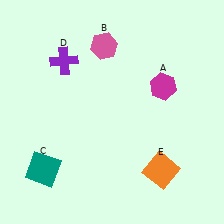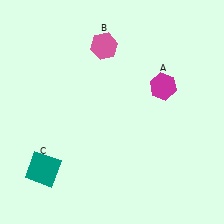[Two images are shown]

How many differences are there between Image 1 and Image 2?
There are 2 differences between the two images.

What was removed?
The purple cross (D), the orange square (E) were removed in Image 2.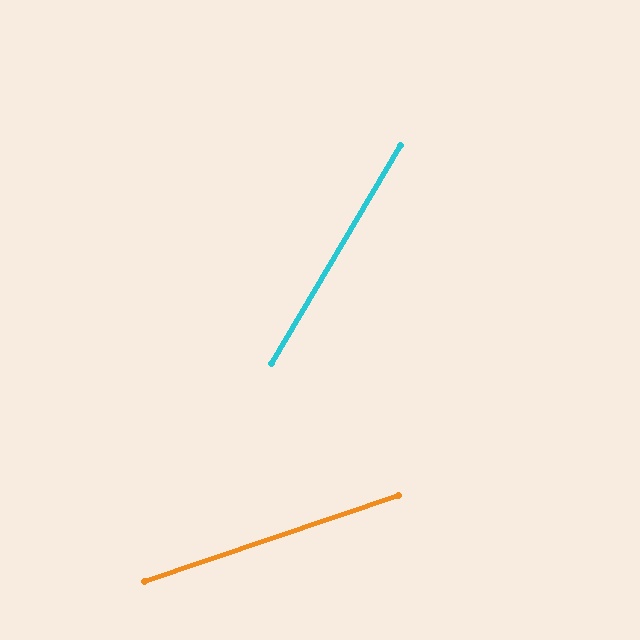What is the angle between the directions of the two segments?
Approximately 41 degrees.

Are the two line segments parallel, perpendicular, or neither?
Neither parallel nor perpendicular — they differ by about 41°.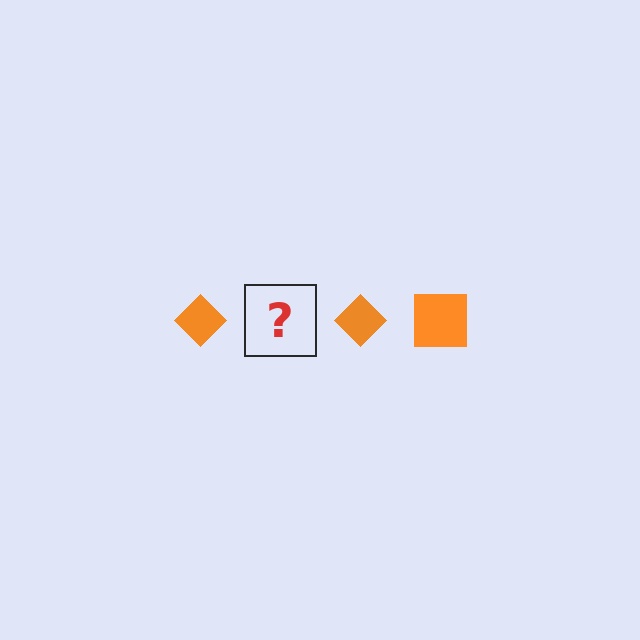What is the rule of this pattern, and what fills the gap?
The rule is that the pattern cycles through diamond, square shapes in orange. The gap should be filled with an orange square.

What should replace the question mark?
The question mark should be replaced with an orange square.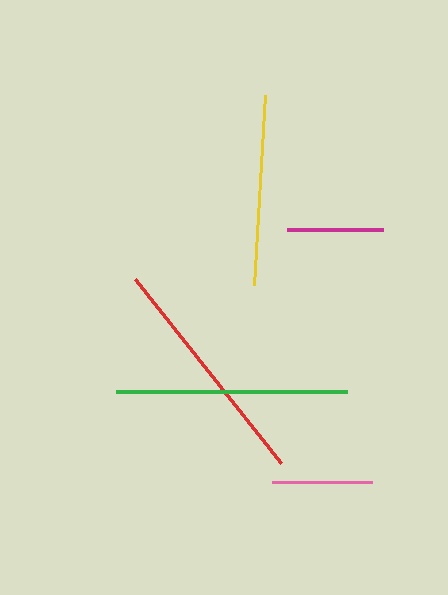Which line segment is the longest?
The red line is the longest at approximately 235 pixels.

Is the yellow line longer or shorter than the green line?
The green line is longer than the yellow line.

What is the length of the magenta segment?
The magenta segment is approximately 96 pixels long.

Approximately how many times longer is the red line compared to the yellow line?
The red line is approximately 1.2 times the length of the yellow line.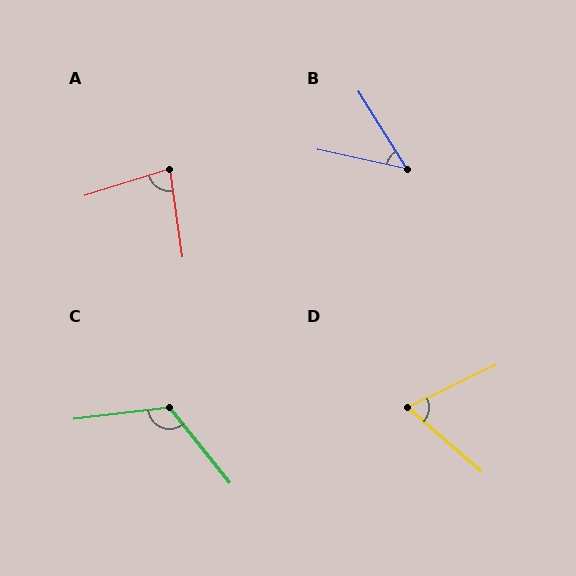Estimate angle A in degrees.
Approximately 81 degrees.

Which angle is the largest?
C, at approximately 122 degrees.